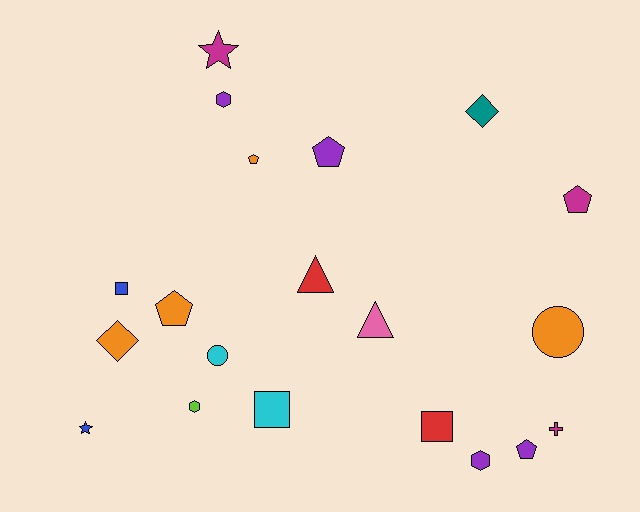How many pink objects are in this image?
There is 1 pink object.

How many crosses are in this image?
There is 1 cross.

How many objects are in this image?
There are 20 objects.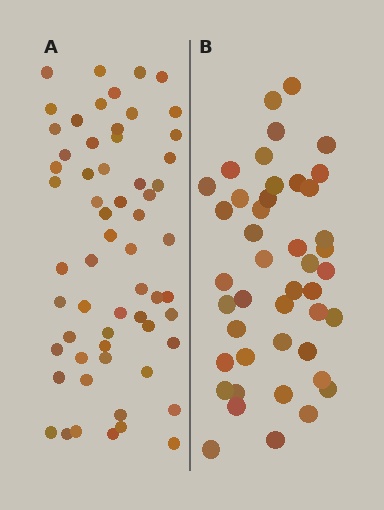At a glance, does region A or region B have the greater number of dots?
Region A (the left region) has more dots.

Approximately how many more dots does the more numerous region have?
Region A has approximately 15 more dots than region B.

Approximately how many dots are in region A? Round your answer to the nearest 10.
About 60 dots.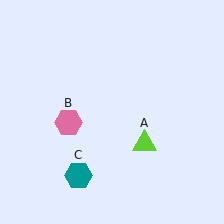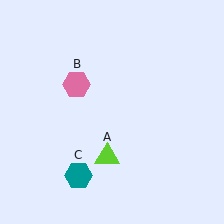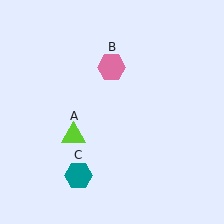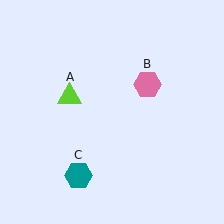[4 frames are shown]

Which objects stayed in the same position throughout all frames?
Teal hexagon (object C) remained stationary.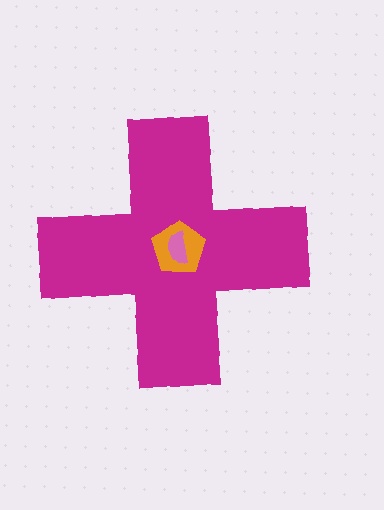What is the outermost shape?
The magenta cross.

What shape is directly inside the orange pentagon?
The pink semicircle.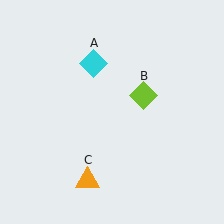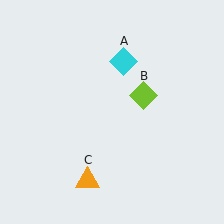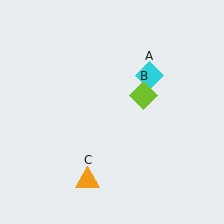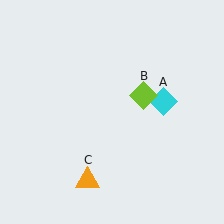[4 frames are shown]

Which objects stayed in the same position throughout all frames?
Lime diamond (object B) and orange triangle (object C) remained stationary.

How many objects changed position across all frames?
1 object changed position: cyan diamond (object A).